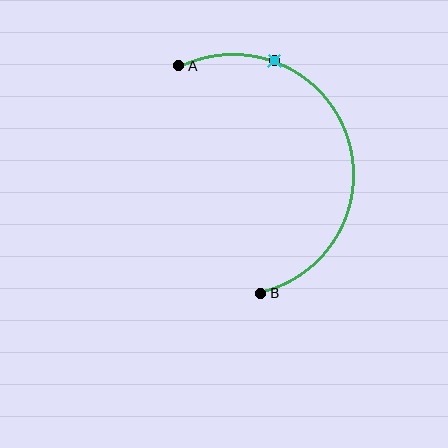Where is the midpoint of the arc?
The arc midpoint is the point on the curve farthest from the straight line joining A and B. It sits to the right of that line.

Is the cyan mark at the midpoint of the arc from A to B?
No. The cyan mark lies on the arc but is closer to endpoint A. The arc midpoint would be at the point on the curve equidistant along the arc from both A and B.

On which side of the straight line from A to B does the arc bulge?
The arc bulges to the right of the straight line connecting A and B.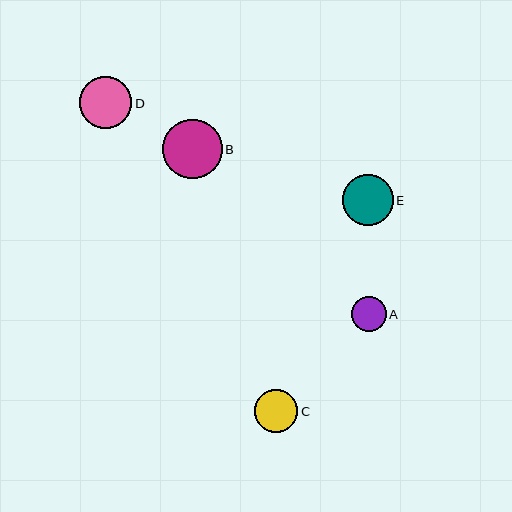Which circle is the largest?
Circle B is the largest with a size of approximately 60 pixels.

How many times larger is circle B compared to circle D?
Circle B is approximately 1.1 times the size of circle D.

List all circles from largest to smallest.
From largest to smallest: B, D, E, C, A.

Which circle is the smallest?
Circle A is the smallest with a size of approximately 35 pixels.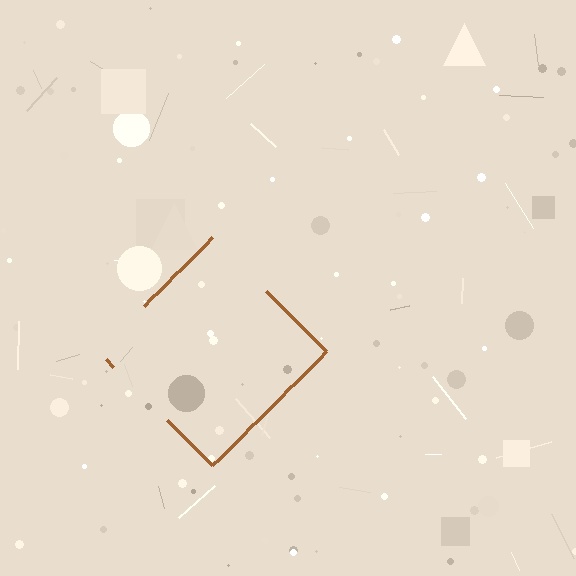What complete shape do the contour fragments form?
The contour fragments form a diamond.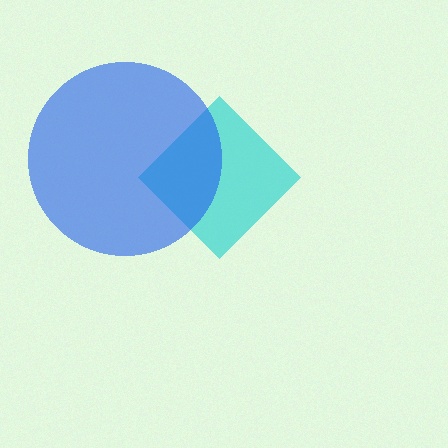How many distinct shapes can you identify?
There are 2 distinct shapes: a cyan diamond, a blue circle.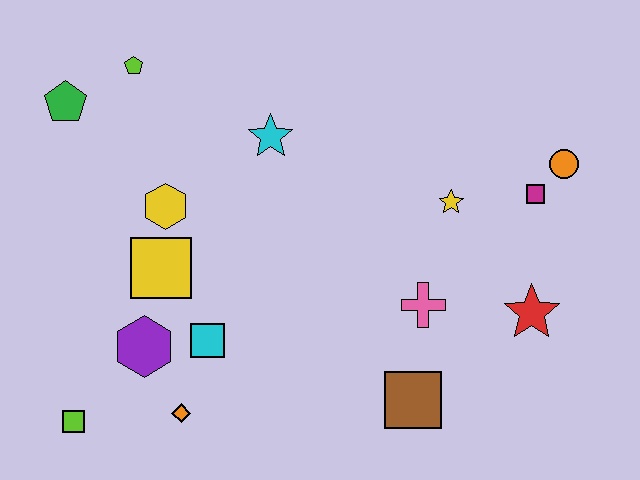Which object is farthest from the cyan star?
The lime square is farthest from the cyan star.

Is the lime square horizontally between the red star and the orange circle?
No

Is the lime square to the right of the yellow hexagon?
No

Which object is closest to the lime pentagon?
The green pentagon is closest to the lime pentagon.